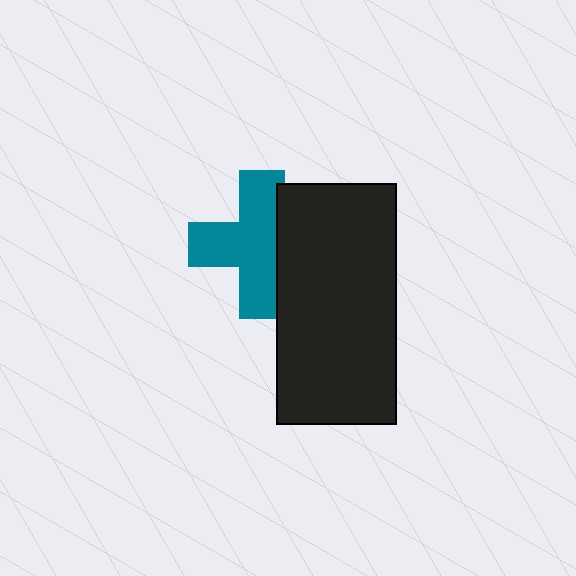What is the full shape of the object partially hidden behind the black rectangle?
The partially hidden object is a teal cross.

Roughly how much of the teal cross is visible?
Most of it is visible (roughly 68%).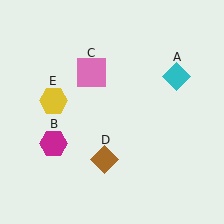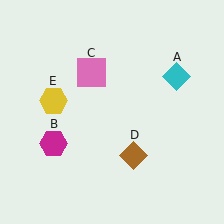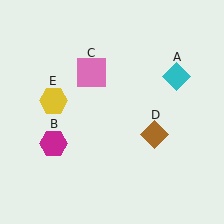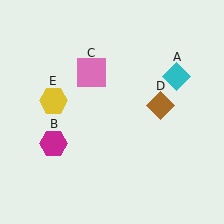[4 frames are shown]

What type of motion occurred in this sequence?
The brown diamond (object D) rotated counterclockwise around the center of the scene.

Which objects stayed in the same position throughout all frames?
Cyan diamond (object A) and magenta hexagon (object B) and pink square (object C) and yellow hexagon (object E) remained stationary.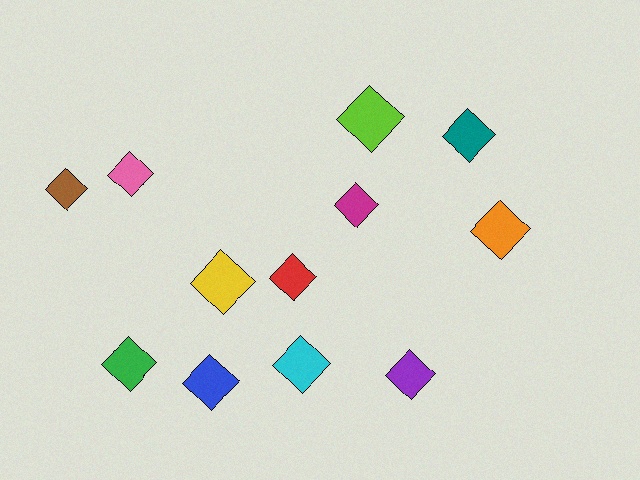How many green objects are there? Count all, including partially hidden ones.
There is 1 green object.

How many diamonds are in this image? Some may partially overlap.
There are 12 diamonds.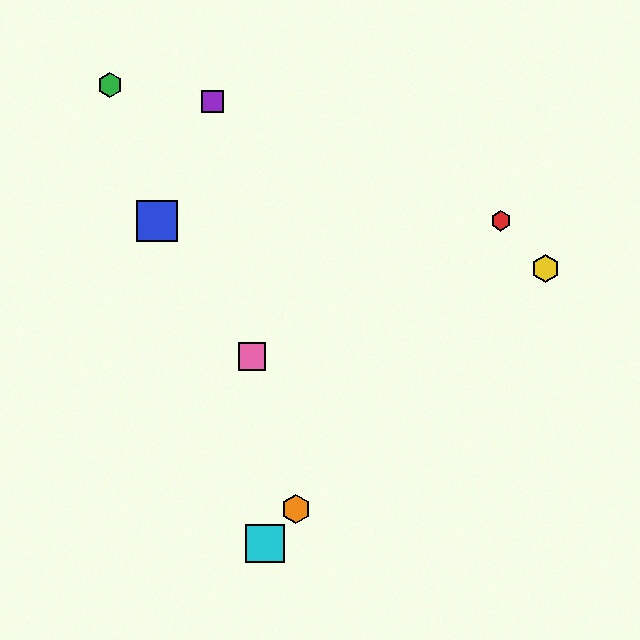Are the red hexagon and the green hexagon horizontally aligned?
No, the red hexagon is at y≈221 and the green hexagon is at y≈85.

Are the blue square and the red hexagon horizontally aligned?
Yes, both are at y≈221.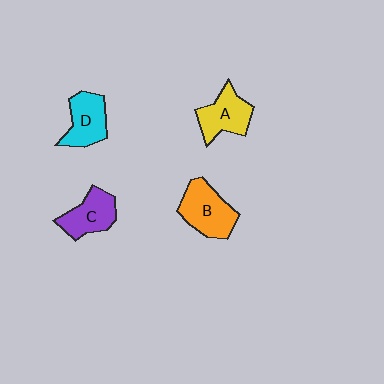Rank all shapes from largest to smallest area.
From largest to smallest: B (orange), A (yellow), D (cyan), C (purple).